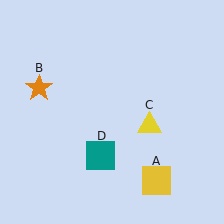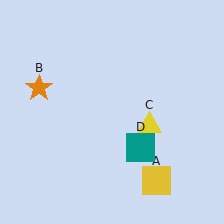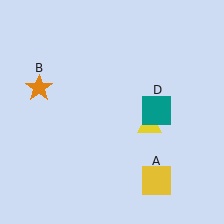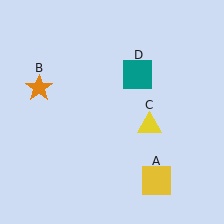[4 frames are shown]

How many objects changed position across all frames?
1 object changed position: teal square (object D).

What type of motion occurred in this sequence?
The teal square (object D) rotated counterclockwise around the center of the scene.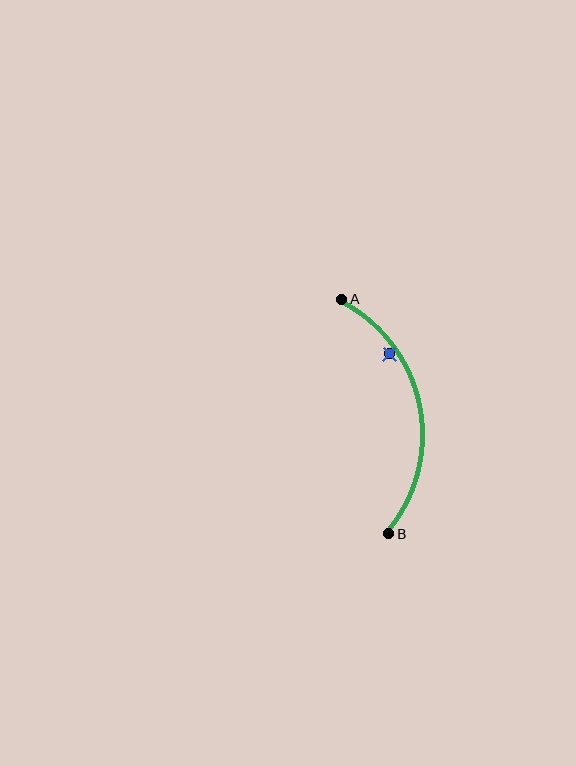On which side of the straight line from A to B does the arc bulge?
The arc bulges to the right of the straight line connecting A and B.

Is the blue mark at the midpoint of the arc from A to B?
No — the blue mark does not lie on the arc at all. It sits slightly inside the curve.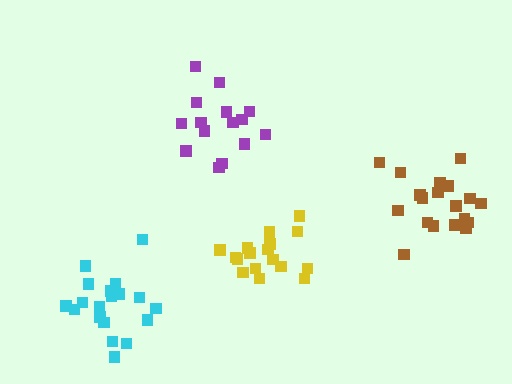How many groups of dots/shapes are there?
There are 4 groups.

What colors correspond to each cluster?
The clusters are colored: yellow, brown, purple, cyan.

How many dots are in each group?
Group 1: 17 dots, Group 2: 20 dots, Group 3: 15 dots, Group 4: 19 dots (71 total).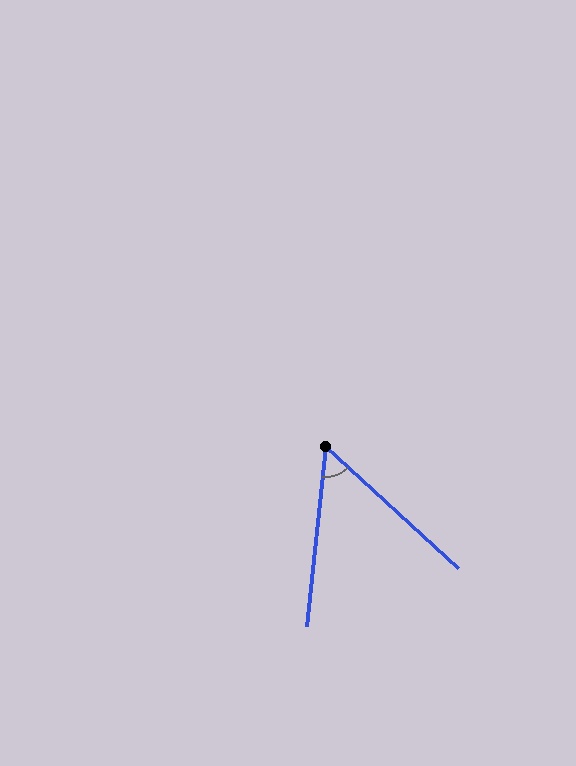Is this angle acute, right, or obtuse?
It is acute.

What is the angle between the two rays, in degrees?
Approximately 54 degrees.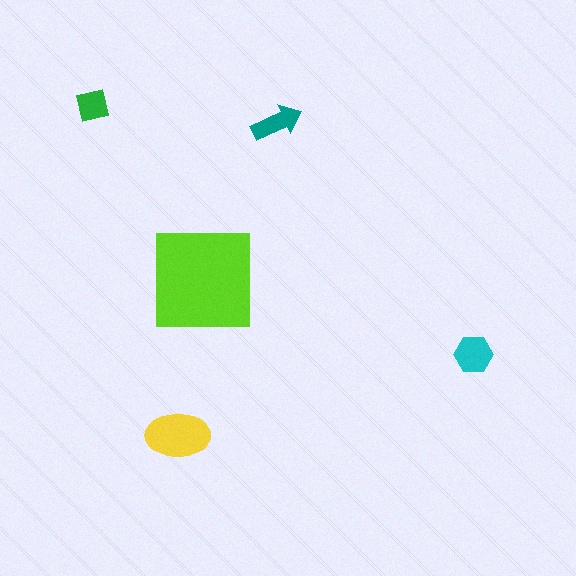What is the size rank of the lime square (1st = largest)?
1st.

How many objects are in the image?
There are 5 objects in the image.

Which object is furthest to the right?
The cyan hexagon is rightmost.